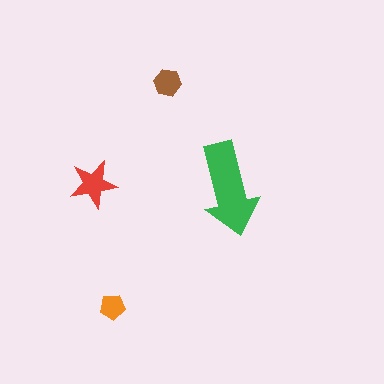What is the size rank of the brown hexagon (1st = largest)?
3rd.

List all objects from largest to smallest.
The green arrow, the red star, the brown hexagon, the orange pentagon.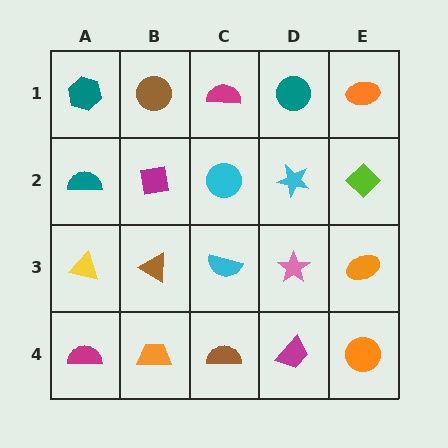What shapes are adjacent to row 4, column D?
A pink star (row 3, column D), a brown semicircle (row 4, column C), an orange circle (row 4, column E).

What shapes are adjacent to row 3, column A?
A teal semicircle (row 2, column A), a magenta semicircle (row 4, column A), a brown triangle (row 3, column B).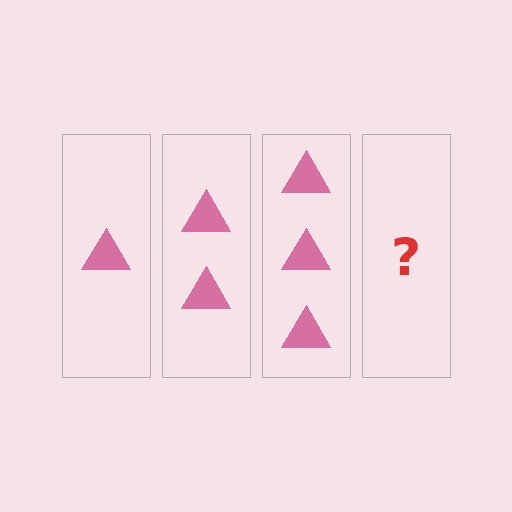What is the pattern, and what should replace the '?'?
The pattern is that each step adds one more triangle. The '?' should be 4 triangles.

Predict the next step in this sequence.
The next step is 4 triangles.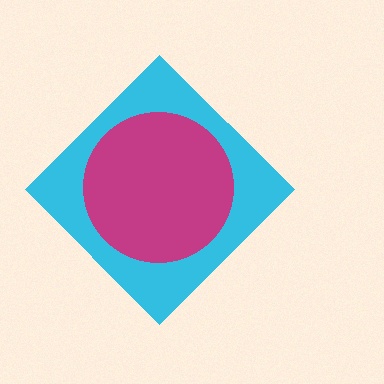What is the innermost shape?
The magenta circle.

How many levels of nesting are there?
2.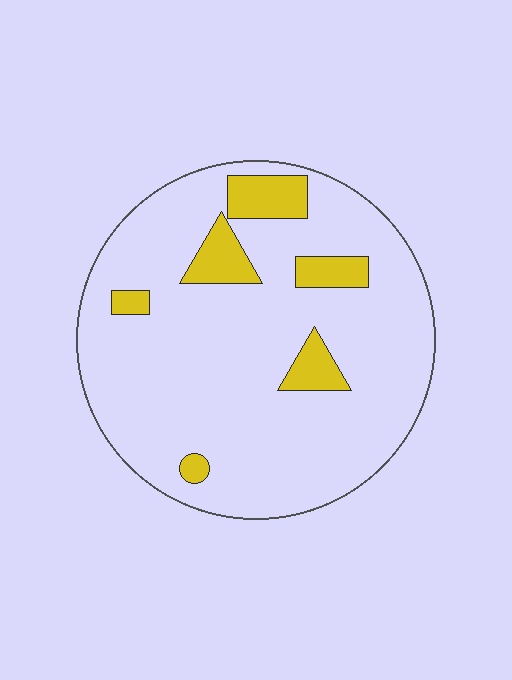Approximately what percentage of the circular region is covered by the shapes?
Approximately 15%.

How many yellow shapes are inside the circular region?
6.